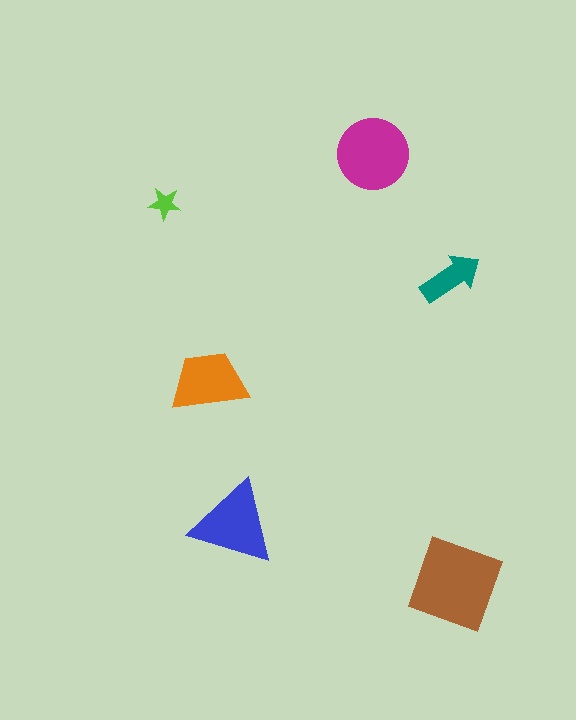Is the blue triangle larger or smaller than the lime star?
Larger.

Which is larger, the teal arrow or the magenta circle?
The magenta circle.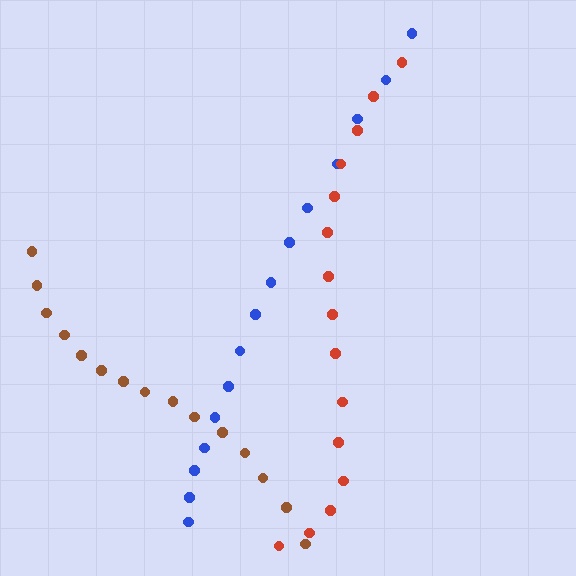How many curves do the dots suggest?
There are 3 distinct paths.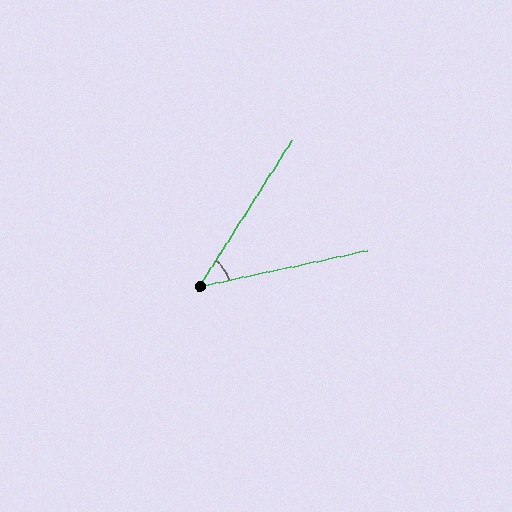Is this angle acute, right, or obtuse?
It is acute.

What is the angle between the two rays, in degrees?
Approximately 45 degrees.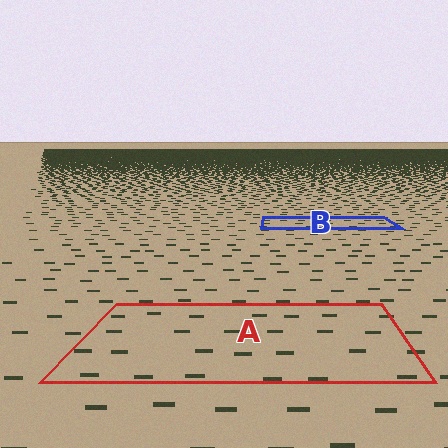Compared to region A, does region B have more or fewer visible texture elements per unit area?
Region B has more texture elements per unit area — they are packed more densely because it is farther away.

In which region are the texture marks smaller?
The texture marks are smaller in region B, because it is farther away.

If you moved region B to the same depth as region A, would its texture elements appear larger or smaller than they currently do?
They would appear larger. At a closer depth, the same texture elements are projected at a bigger on-screen size.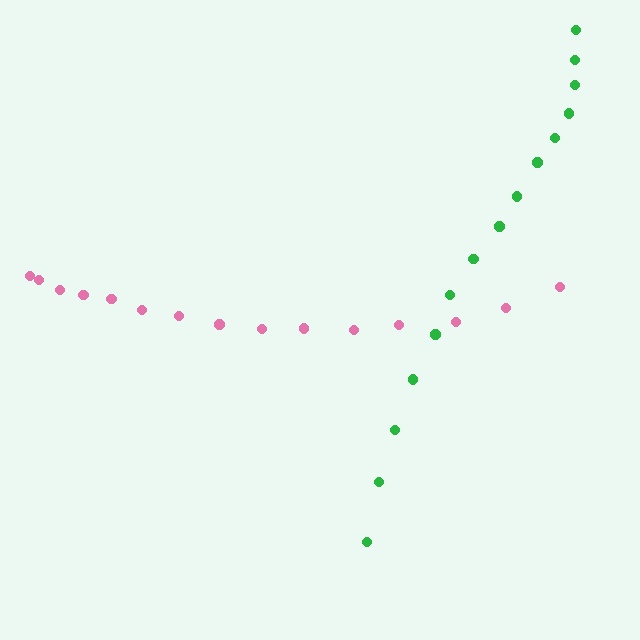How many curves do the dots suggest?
There are 2 distinct paths.